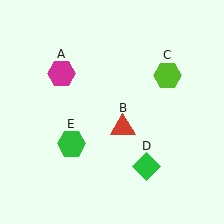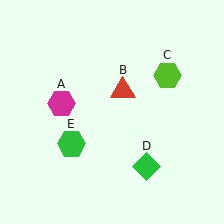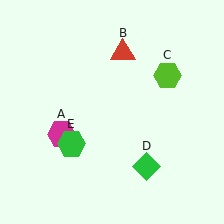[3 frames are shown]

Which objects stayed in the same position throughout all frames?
Lime hexagon (object C) and green diamond (object D) and green hexagon (object E) remained stationary.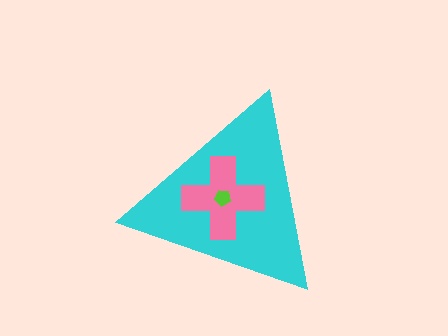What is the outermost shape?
The cyan triangle.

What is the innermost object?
The lime pentagon.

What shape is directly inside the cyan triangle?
The pink cross.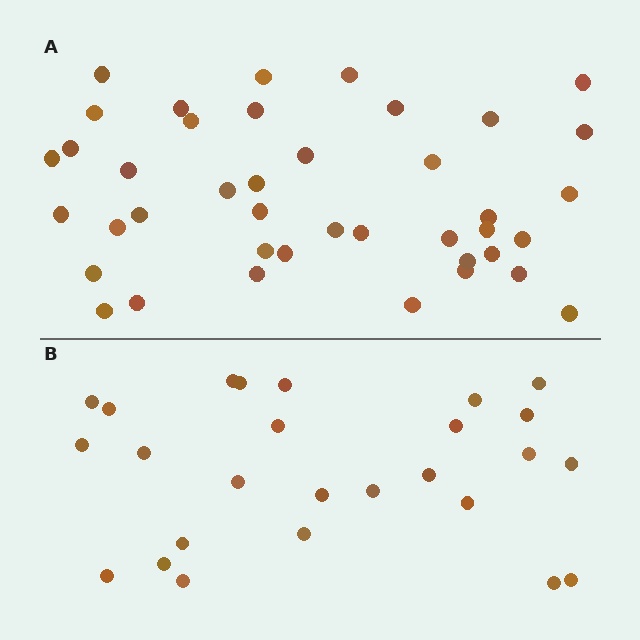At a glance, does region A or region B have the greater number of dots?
Region A (the top region) has more dots.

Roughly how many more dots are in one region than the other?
Region A has approximately 15 more dots than region B.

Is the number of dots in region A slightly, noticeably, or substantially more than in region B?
Region A has substantially more. The ratio is roughly 1.6 to 1.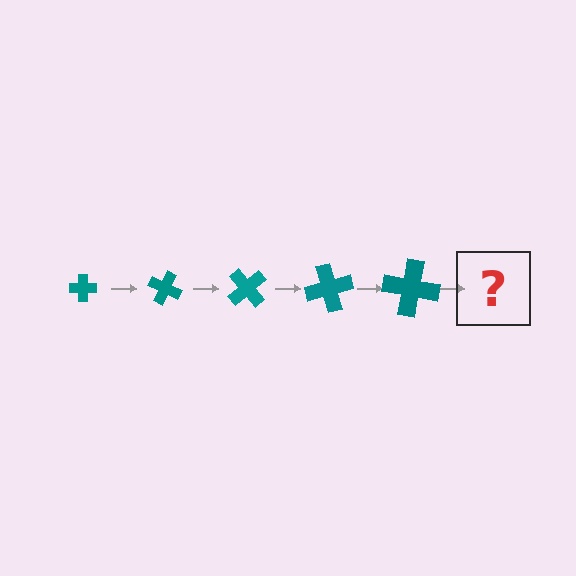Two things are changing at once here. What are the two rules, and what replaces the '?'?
The two rules are that the cross grows larger each step and it rotates 25 degrees each step. The '?' should be a cross, larger than the previous one and rotated 125 degrees from the start.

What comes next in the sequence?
The next element should be a cross, larger than the previous one and rotated 125 degrees from the start.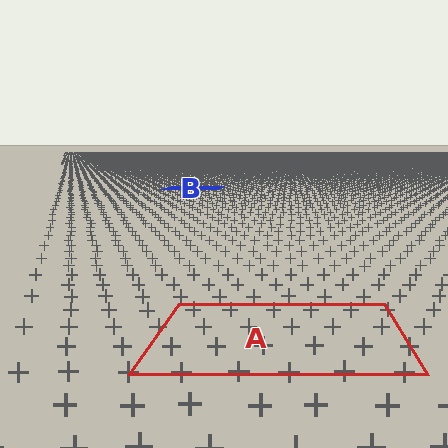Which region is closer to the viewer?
Region A is closer. The texture elements there are larger and more spread out.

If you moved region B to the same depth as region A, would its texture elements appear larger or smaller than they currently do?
They would appear larger. At a closer depth, the same texture elements are projected at a bigger on-screen size.